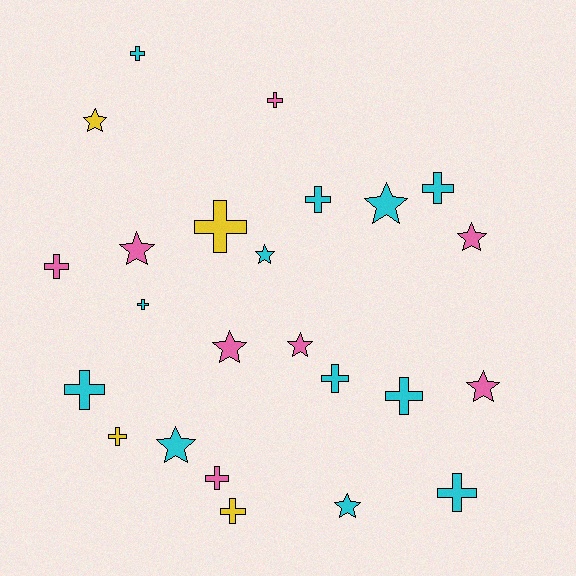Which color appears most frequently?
Cyan, with 12 objects.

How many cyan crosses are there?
There are 8 cyan crosses.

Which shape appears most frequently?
Cross, with 14 objects.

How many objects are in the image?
There are 24 objects.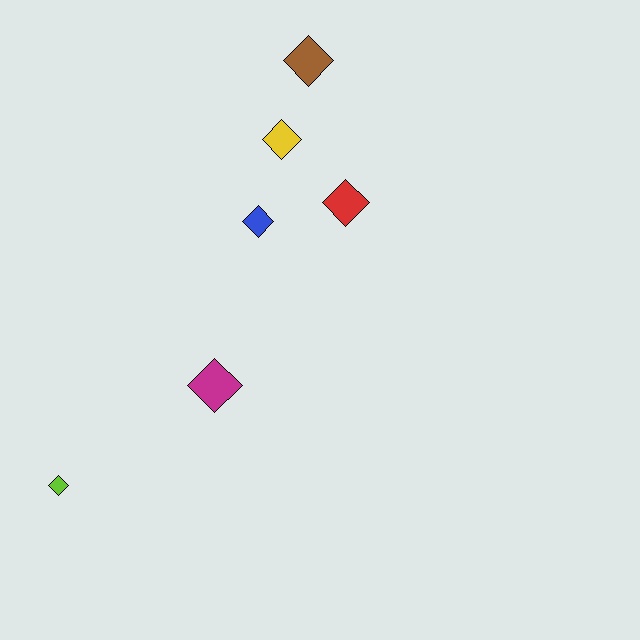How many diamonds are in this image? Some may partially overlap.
There are 6 diamonds.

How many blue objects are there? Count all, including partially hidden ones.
There is 1 blue object.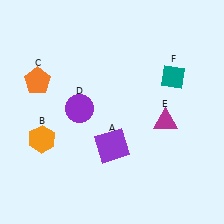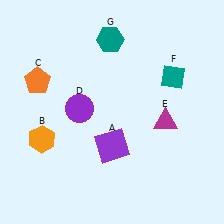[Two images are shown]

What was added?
A teal hexagon (G) was added in Image 2.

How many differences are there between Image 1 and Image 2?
There is 1 difference between the two images.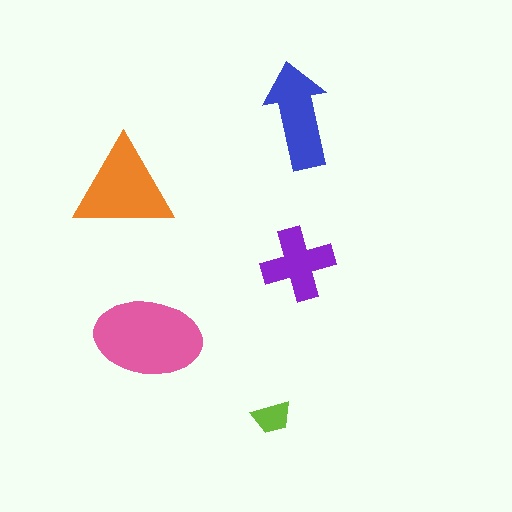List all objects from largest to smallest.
The pink ellipse, the orange triangle, the blue arrow, the purple cross, the lime trapezoid.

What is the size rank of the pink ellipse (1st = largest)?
1st.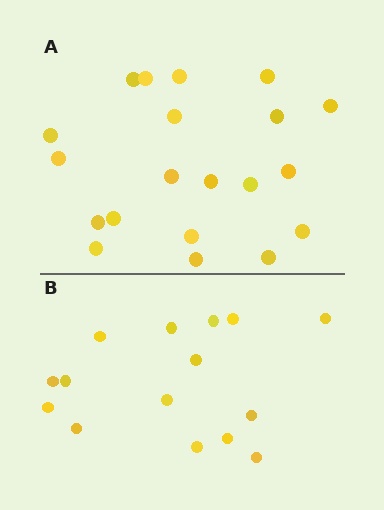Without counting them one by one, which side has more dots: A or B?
Region A (the top region) has more dots.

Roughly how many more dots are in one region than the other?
Region A has about 5 more dots than region B.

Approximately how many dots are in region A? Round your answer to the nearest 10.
About 20 dots.